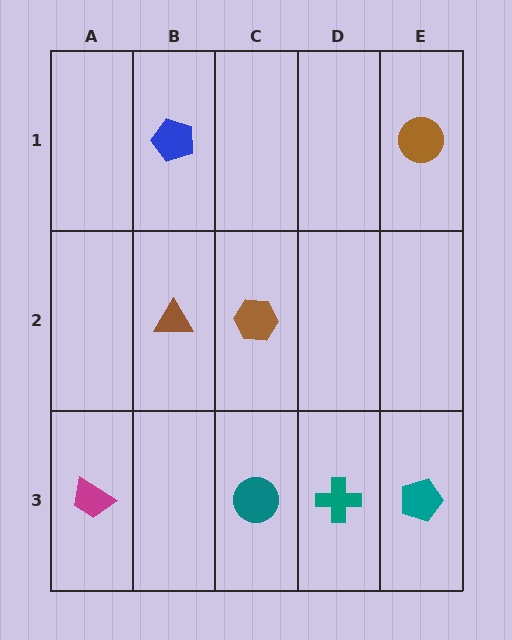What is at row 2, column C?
A brown hexagon.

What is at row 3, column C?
A teal circle.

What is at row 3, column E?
A teal pentagon.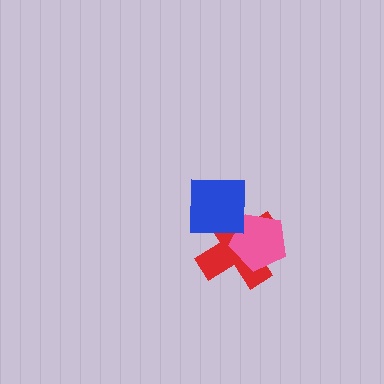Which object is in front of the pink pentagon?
The blue square is in front of the pink pentagon.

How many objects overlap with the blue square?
2 objects overlap with the blue square.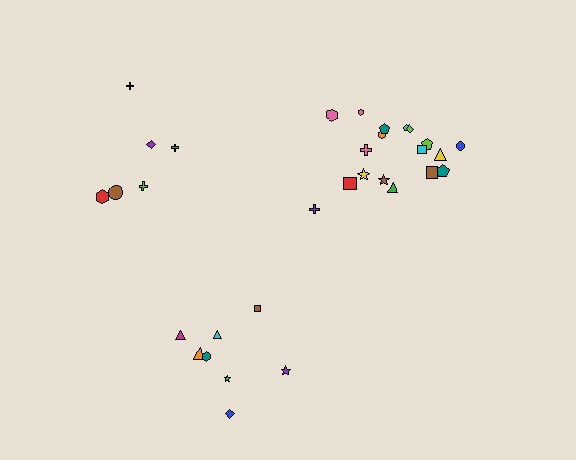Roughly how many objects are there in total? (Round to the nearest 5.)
Roughly 30 objects in total.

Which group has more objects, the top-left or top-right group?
The top-right group.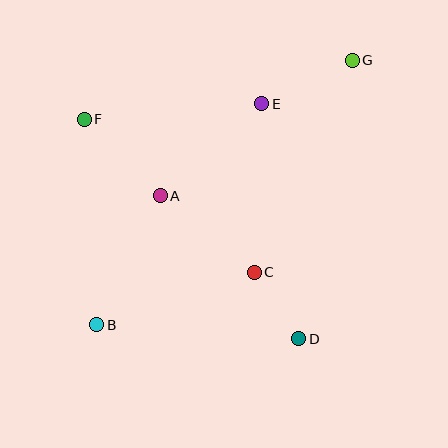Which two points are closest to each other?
Points C and D are closest to each other.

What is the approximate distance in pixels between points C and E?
The distance between C and E is approximately 168 pixels.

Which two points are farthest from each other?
Points B and G are farthest from each other.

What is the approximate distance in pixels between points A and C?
The distance between A and C is approximately 121 pixels.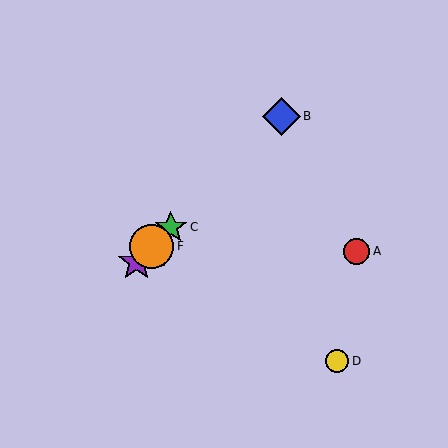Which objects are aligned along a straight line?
Objects B, C, E, F are aligned along a straight line.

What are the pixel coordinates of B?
Object B is at (282, 116).